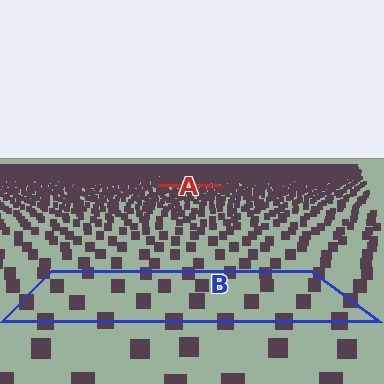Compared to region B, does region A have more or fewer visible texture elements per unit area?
Region A has more texture elements per unit area — they are packed more densely because it is farther away.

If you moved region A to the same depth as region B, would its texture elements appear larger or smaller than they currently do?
They would appear larger. At a closer depth, the same texture elements are projected at a bigger on-screen size.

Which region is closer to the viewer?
Region B is closer. The texture elements there are larger and more spread out.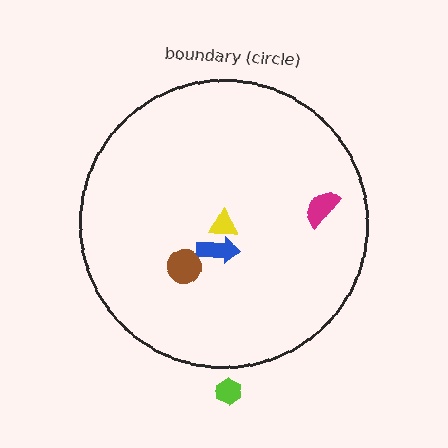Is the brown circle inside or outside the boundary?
Inside.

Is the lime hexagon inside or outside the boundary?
Outside.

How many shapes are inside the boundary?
4 inside, 1 outside.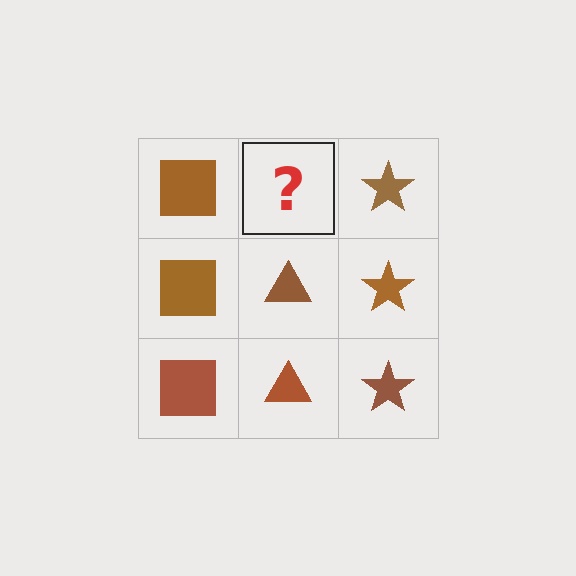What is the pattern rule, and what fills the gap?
The rule is that each column has a consistent shape. The gap should be filled with a brown triangle.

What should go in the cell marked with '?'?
The missing cell should contain a brown triangle.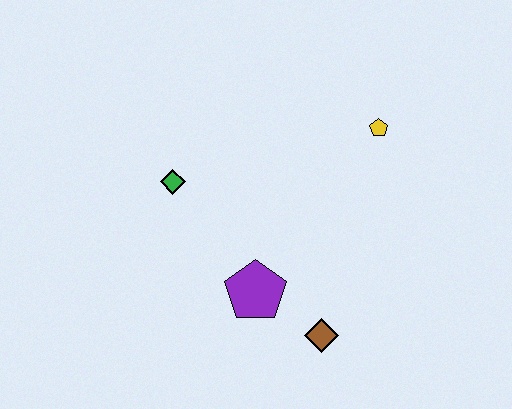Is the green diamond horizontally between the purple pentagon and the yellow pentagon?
No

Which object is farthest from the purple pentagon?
The yellow pentagon is farthest from the purple pentagon.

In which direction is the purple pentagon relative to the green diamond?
The purple pentagon is below the green diamond.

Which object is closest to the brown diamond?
The purple pentagon is closest to the brown diamond.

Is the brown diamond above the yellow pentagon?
No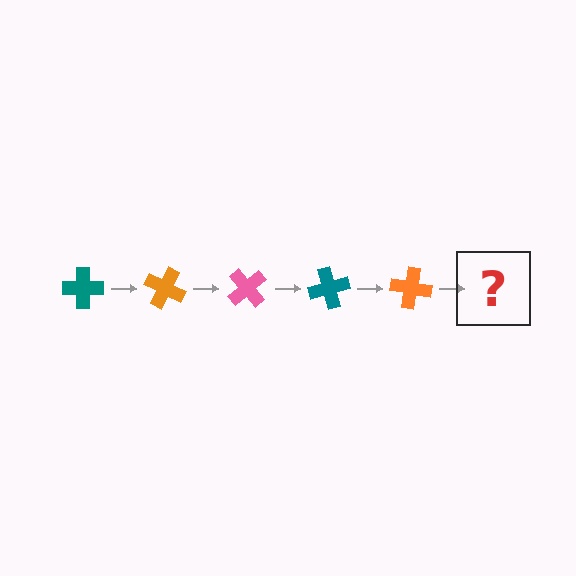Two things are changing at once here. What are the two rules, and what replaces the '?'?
The two rules are that it rotates 25 degrees each step and the color cycles through teal, orange, and pink. The '?' should be a pink cross, rotated 125 degrees from the start.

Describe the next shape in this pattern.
It should be a pink cross, rotated 125 degrees from the start.